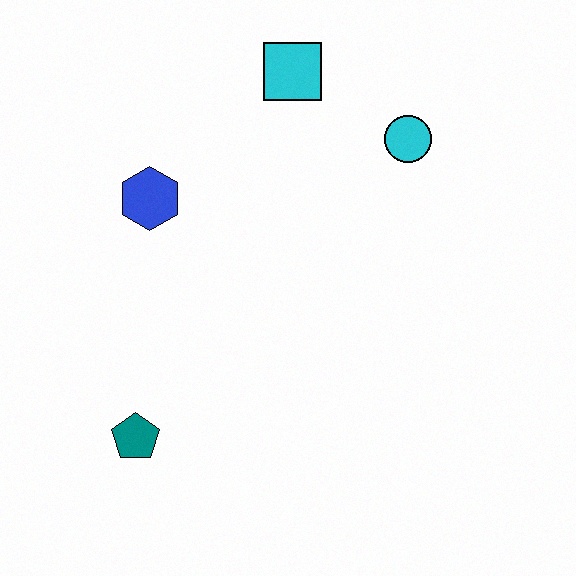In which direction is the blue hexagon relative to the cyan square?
The blue hexagon is to the left of the cyan square.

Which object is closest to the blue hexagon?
The cyan square is closest to the blue hexagon.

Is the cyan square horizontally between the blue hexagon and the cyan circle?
Yes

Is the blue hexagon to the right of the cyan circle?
No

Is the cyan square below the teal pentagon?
No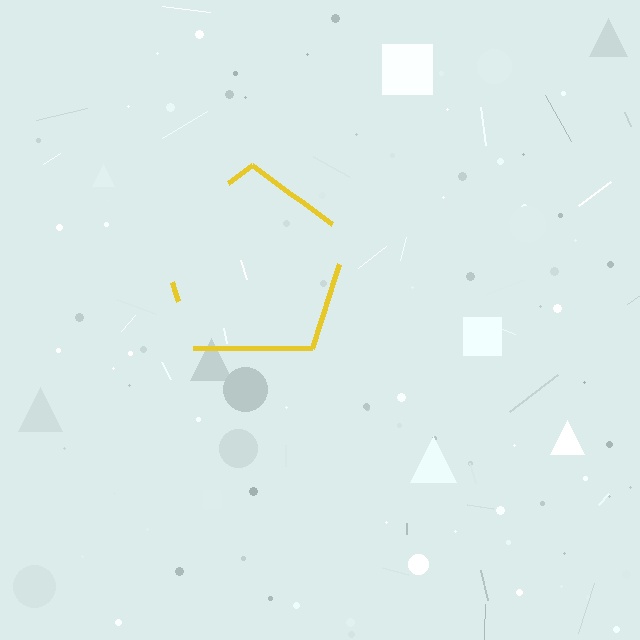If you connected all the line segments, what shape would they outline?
They would outline a pentagon.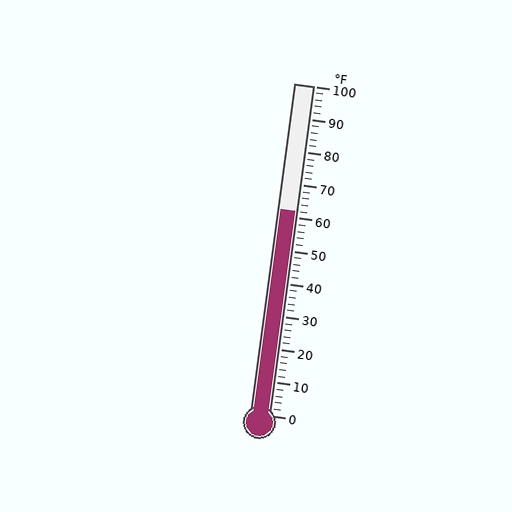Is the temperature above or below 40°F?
The temperature is above 40°F.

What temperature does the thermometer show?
The thermometer shows approximately 62°F.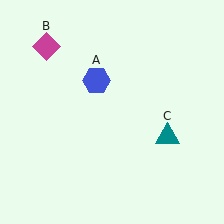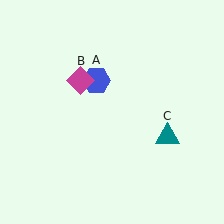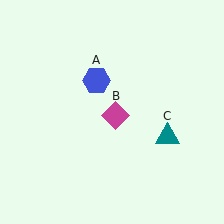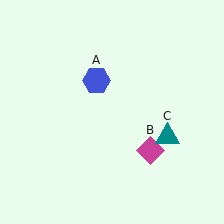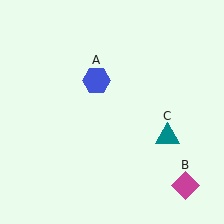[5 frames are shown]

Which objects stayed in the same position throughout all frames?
Blue hexagon (object A) and teal triangle (object C) remained stationary.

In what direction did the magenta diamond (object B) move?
The magenta diamond (object B) moved down and to the right.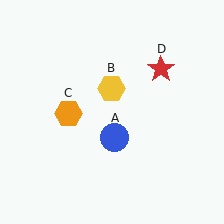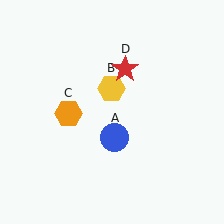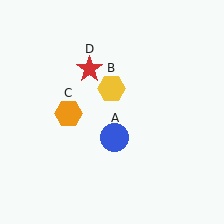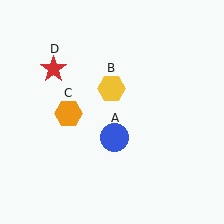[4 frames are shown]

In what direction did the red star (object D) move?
The red star (object D) moved left.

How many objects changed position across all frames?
1 object changed position: red star (object D).